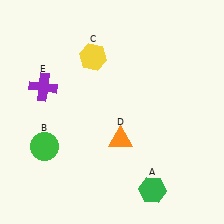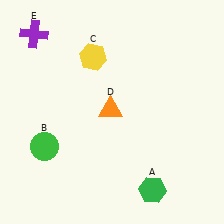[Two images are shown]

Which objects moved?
The objects that moved are: the orange triangle (D), the purple cross (E).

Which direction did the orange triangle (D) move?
The orange triangle (D) moved up.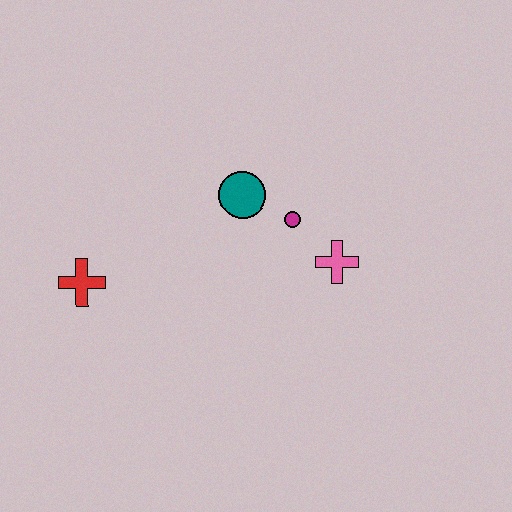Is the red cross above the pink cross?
No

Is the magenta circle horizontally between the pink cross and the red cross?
Yes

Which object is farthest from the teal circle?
The red cross is farthest from the teal circle.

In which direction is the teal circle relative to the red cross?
The teal circle is to the right of the red cross.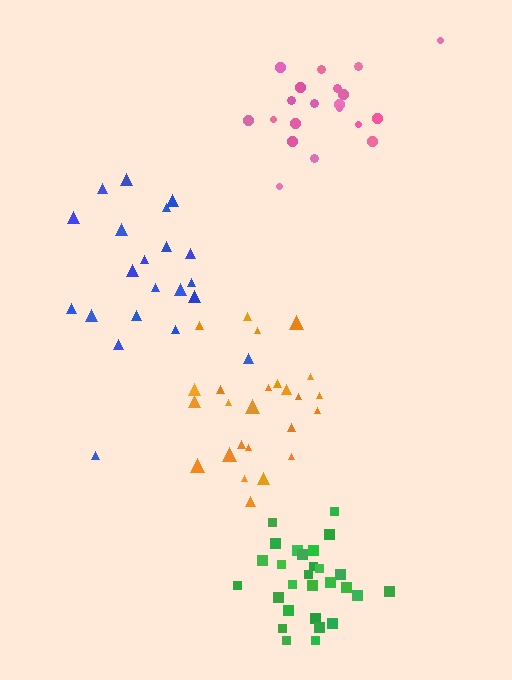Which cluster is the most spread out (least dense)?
Blue.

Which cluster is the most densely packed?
Green.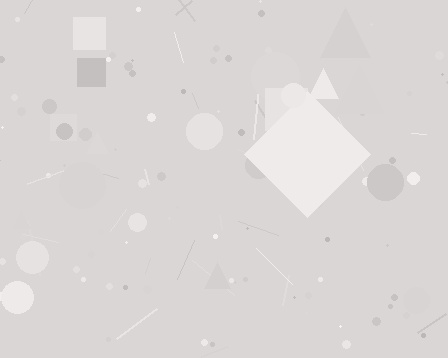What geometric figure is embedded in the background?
A diamond is embedded in the background.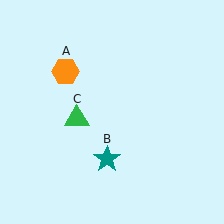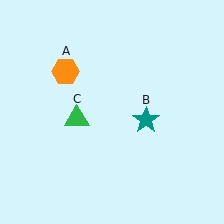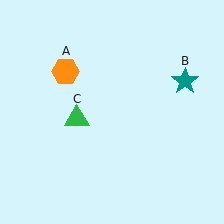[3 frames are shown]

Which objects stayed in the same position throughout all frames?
Orange hexagon (object A) and green triangle (object C) remained stationary.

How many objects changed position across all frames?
1 object changed position: teal star (object B).